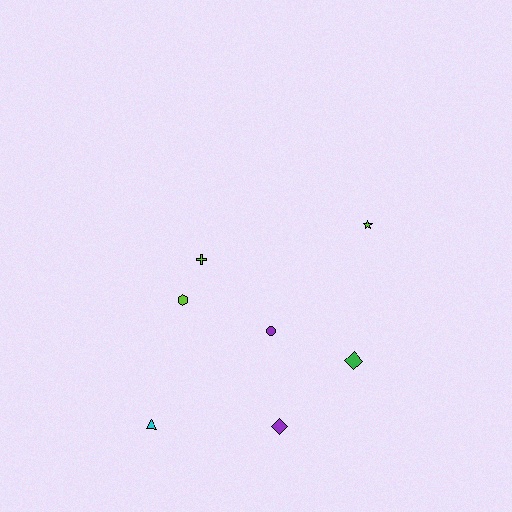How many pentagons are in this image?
There are no pentagons.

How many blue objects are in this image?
There are no blue objects.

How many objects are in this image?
There are 7 objects.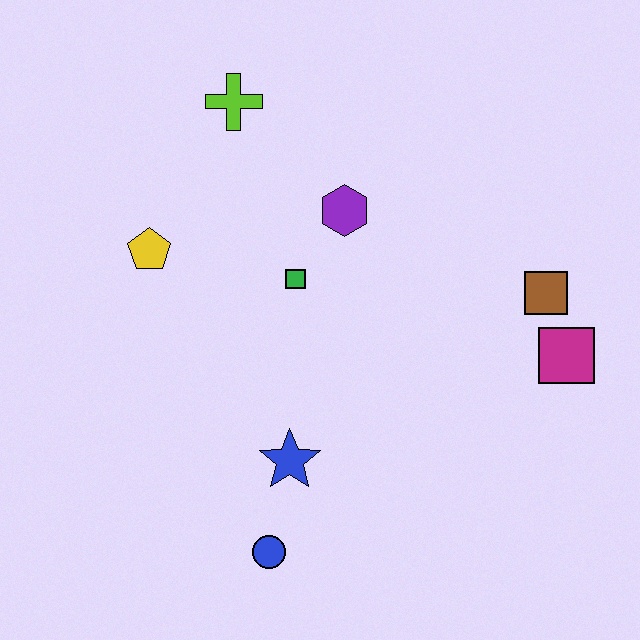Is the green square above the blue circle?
Yes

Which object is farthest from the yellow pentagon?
The magenta square is farthest from the yellow pentagon.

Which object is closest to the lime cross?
The purple hexagon is closest to the lime cross.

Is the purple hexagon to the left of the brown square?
Yes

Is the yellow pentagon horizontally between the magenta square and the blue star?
No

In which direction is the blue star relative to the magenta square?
The blue star is to the left of the magenta square.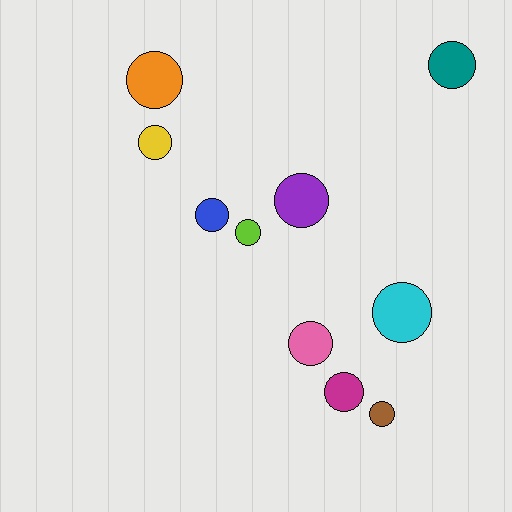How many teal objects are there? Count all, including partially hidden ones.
There is 1 teal object.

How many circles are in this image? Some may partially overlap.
There are 10 circles.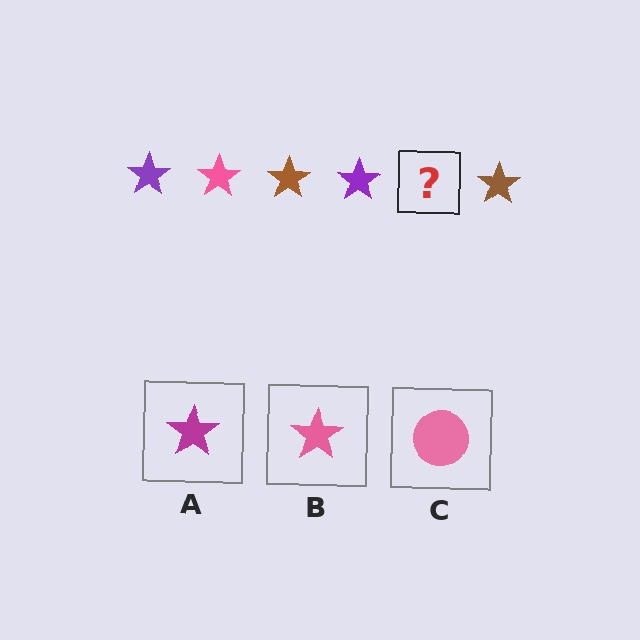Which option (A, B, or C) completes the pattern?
B.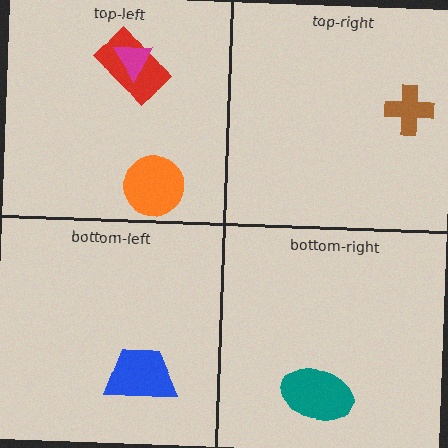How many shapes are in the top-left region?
3.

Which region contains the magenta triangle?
The top-left region.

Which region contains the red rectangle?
The top-left region.